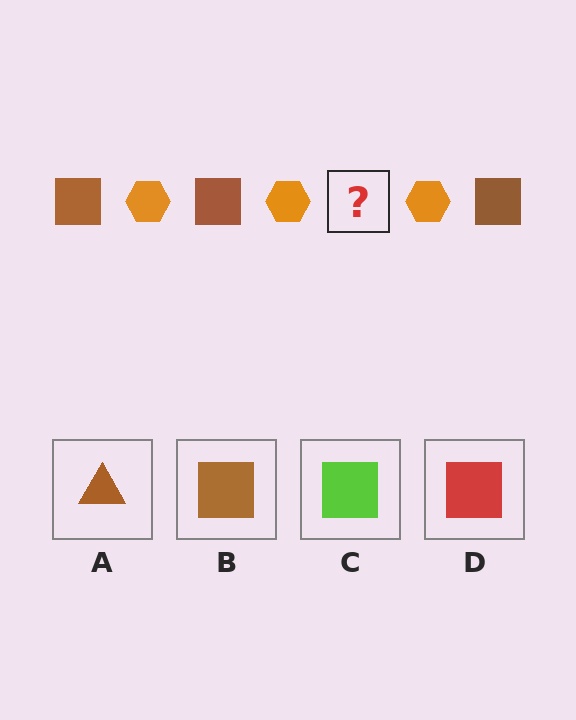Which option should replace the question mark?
Option B.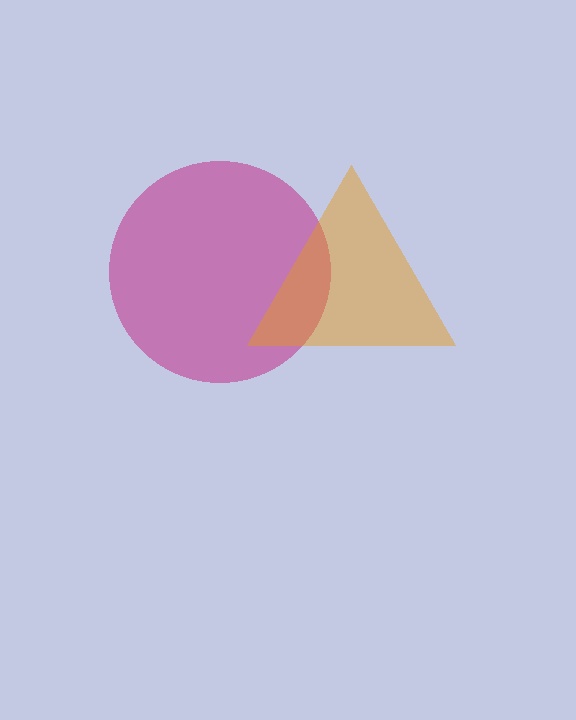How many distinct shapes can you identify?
There are 2 distinct shapes: a magenta circle, an orange triangle.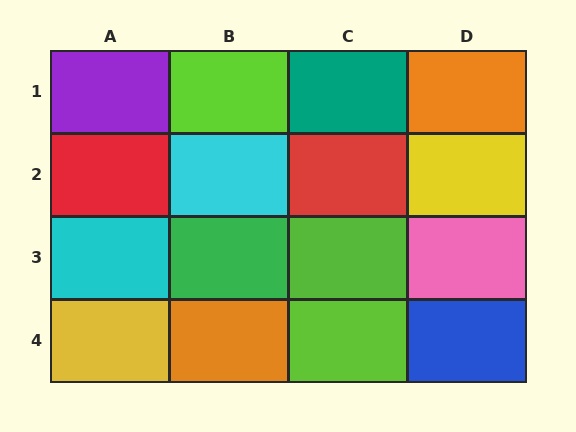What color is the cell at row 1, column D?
Orange.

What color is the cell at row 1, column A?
Purple.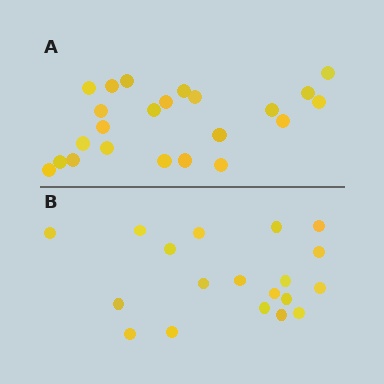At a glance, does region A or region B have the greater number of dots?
Region A (the top region) has more dots.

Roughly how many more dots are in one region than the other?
Region A has about 4 more dots than region B.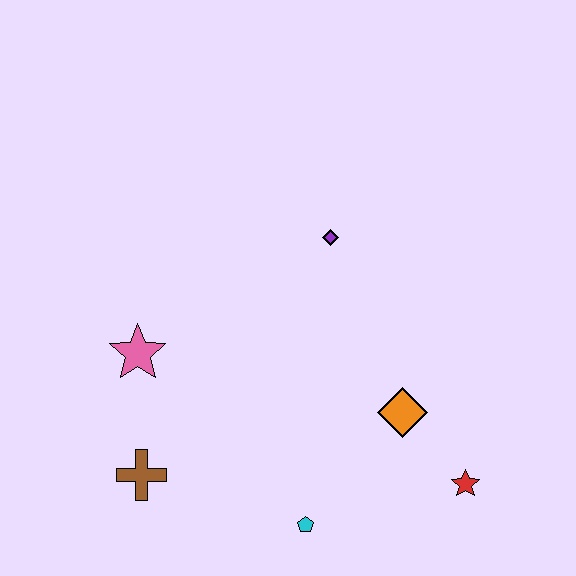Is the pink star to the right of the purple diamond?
No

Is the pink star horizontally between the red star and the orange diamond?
No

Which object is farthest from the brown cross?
The red star is farthest from the brown cross.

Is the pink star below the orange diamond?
No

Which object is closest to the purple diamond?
The orange diamond is closest to the purple diamond.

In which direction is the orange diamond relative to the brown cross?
The orange diamond is to the right of the brown cross.